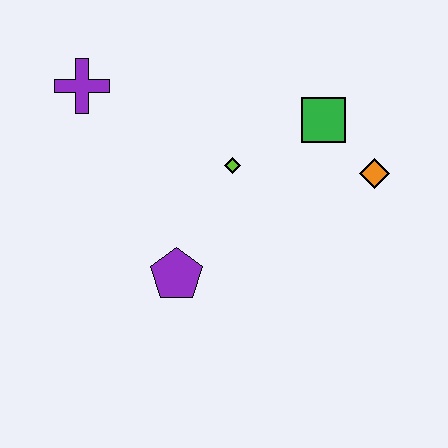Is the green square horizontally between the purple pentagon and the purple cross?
No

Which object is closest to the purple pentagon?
The lime diamond is closest to the purple pentagon.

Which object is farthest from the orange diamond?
The purple cross is farthest from the orange diamond.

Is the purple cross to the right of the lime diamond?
No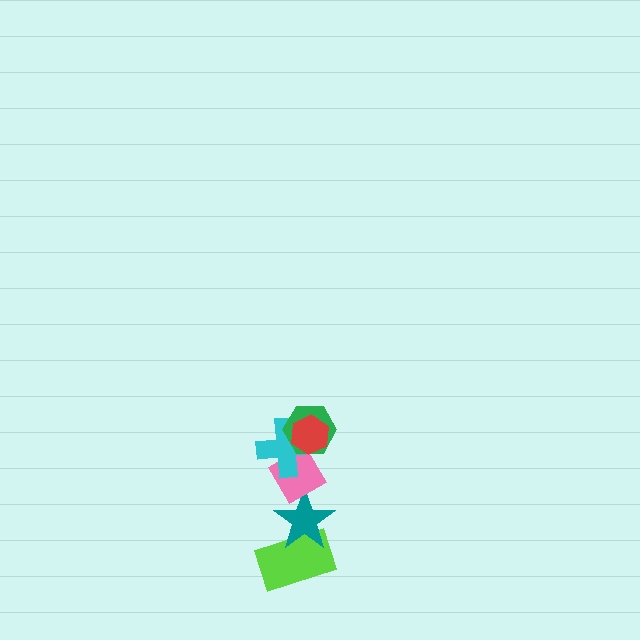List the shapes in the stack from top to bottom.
From top to bottom: the red hexagon, the green hexagon, the cyan cross, the pink diamond, the teal star, the lime rectangle.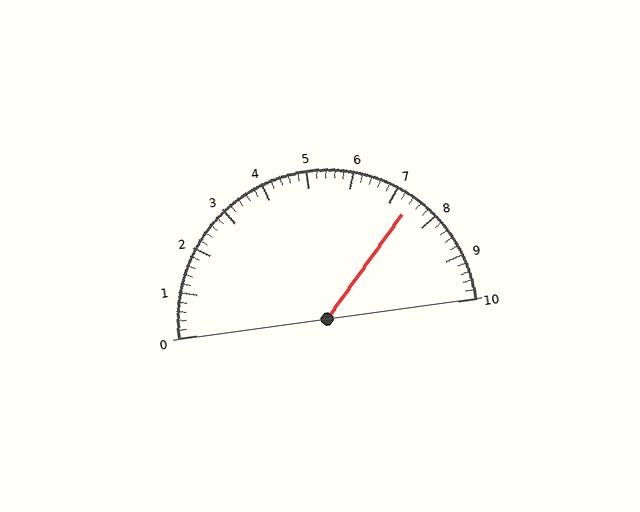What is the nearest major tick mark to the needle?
The nearest major tick mark is 7.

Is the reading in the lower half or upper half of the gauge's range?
The reading is in the upper half of the range (0 to 10).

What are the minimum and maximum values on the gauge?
The gauge ranges from 0 to 10.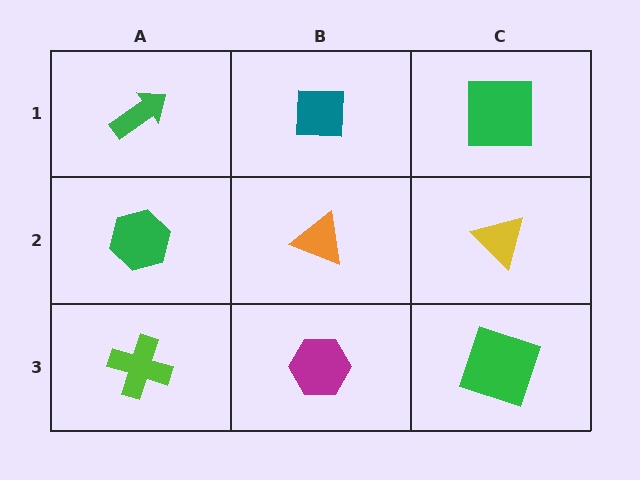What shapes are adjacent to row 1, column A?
A green hexagon (row 2, column A), a teal square (row 1, column B).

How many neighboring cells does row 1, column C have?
2.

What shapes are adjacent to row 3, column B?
An orange triangle (row 2, column B), a lime cross (row 3, column A), a green square (row 3, column C).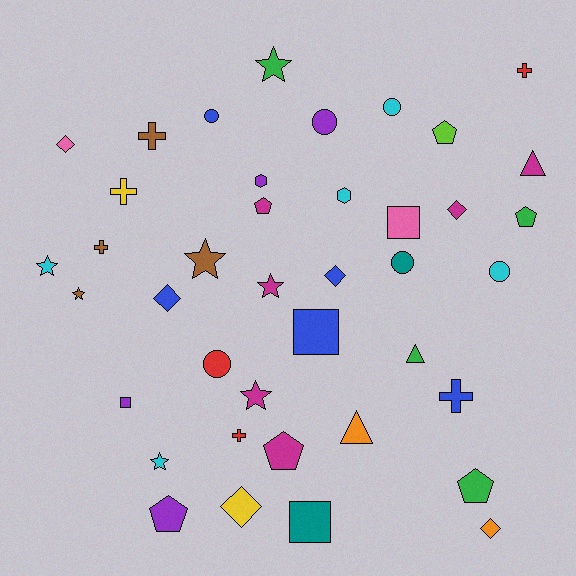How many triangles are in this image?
There are 3 triangles.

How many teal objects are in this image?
There are 2 teal objects.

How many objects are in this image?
There are 40 objects.